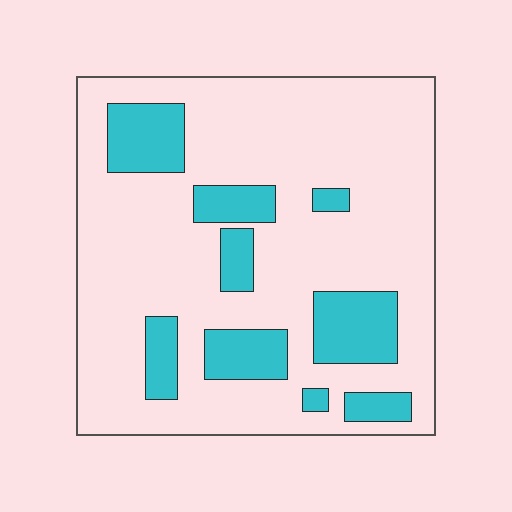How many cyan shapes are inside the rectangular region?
9.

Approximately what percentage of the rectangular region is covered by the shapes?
Approximately 20%.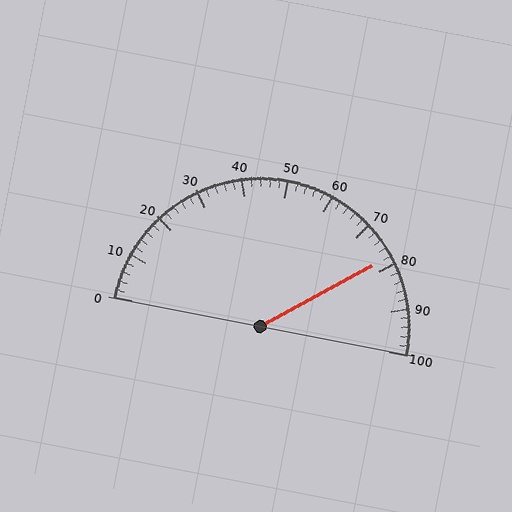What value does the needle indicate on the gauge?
The needle indicates approximately 78.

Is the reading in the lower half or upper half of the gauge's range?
The reading is in the upper half of the range (0 to 100).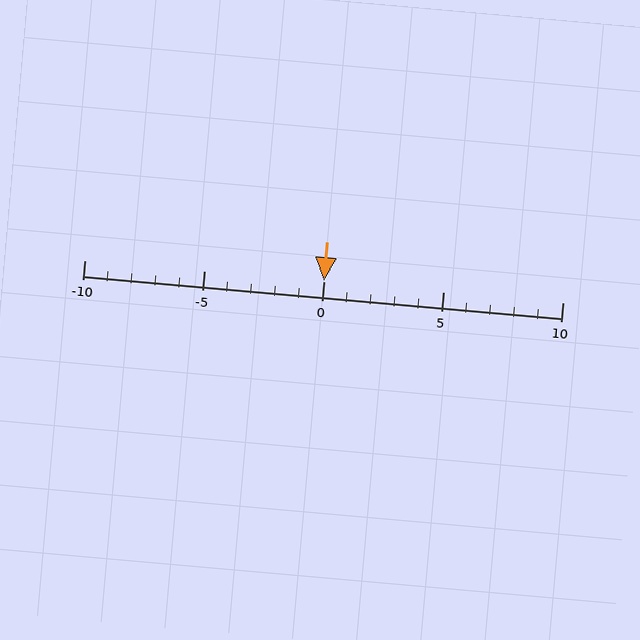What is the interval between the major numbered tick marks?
The major tick marks are spaced 5 units apart.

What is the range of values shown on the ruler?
The ruler shows values from -10 to 10.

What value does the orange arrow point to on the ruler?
The orange arrow points to approximately 0.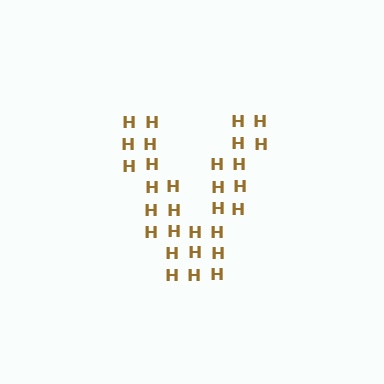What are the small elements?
The small elements are letter H's.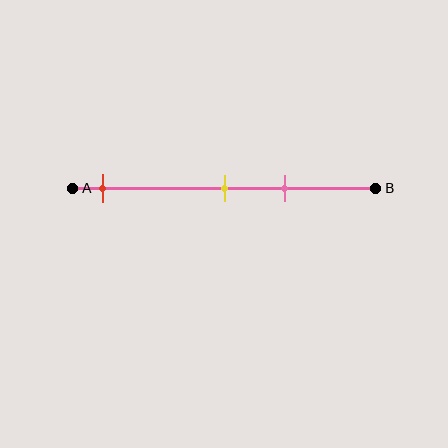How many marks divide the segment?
There are 3 marks dividing the segment.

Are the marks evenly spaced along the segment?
No, the marks are not evenly spaced.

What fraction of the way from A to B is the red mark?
The red mark is approximately 10% (0.1) of the way from A to B.